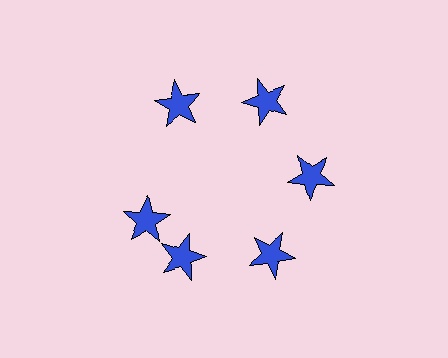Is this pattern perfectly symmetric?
No. The 6 blue stars are arranged in a ring, but one element near the 9 o'clock position is rotated out of alignment along the ring, breaking the 6-fold rotational symmetry.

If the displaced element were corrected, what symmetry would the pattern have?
It would have 6-fold rotational symmetry — the pattern would map onto itself every 60 degrees.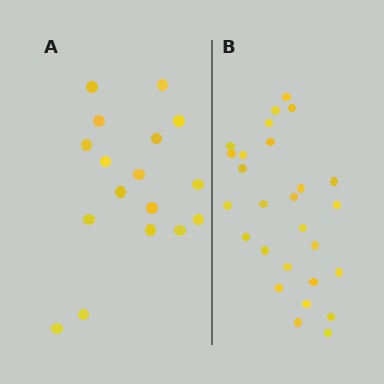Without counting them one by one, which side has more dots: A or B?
Region B (the right region) has more dots.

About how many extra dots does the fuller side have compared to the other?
Region B has roughly 10 or so more dots than region A.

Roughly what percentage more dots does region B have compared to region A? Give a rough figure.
About 60% more.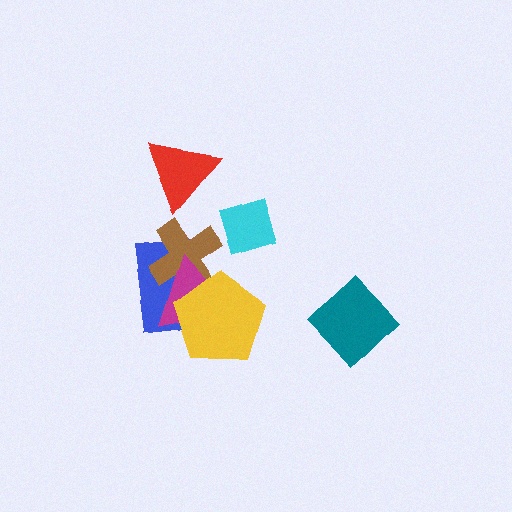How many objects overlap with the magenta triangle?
3 objects overlap with the magenta triangle.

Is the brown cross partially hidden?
Yes, it is partially covered by another shape.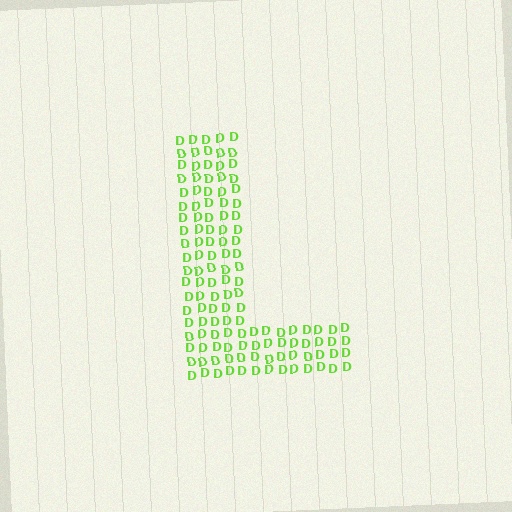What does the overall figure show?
The overall figure shows the letter L.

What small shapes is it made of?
It is made of small letter D's.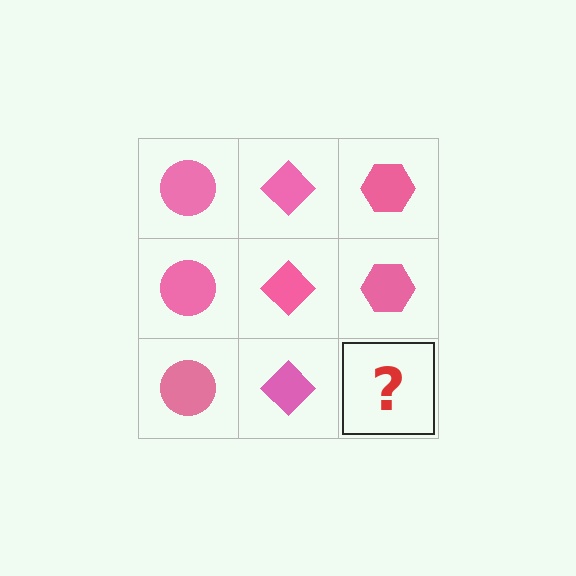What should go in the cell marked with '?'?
The missing cell should contain a pink hexagon.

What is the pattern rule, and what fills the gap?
The rule is that each column has a consistent shape. The gap should be filled with a pink hexagon.